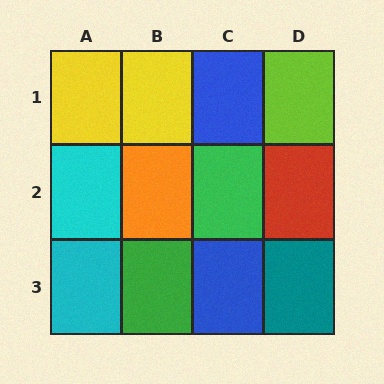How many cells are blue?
2 cells are blue.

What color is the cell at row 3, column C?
Blue.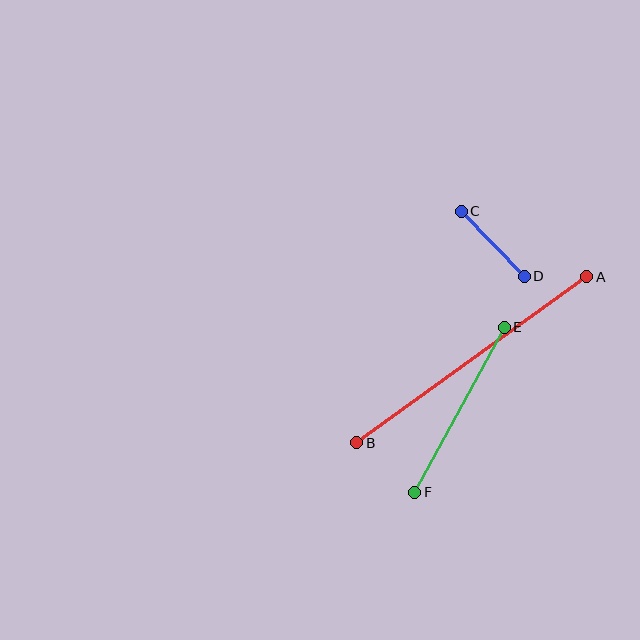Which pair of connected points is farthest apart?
Points A and B are farthest apart.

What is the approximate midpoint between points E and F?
The midpoint is at approximately (460, 410) pixels.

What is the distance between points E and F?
The distance is approximately 187 pixels.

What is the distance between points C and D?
The distance is approximately 91 pixels.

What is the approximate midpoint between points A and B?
The midpoint is at approximately (472, 360) pixels.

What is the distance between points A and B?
The distance is approximately 283 pixels.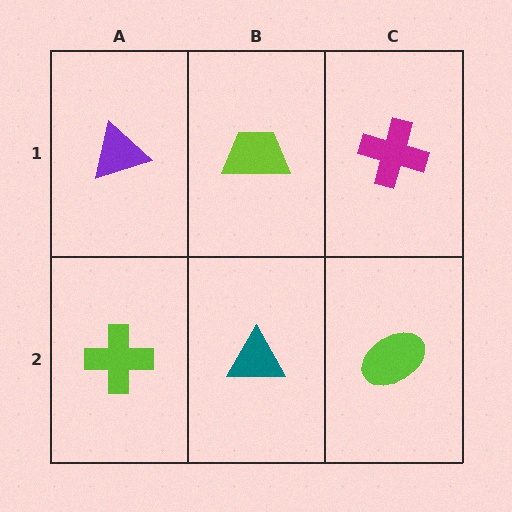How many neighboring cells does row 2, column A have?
2.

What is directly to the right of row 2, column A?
A teal triangle.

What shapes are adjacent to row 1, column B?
A teal triangle (row 2, column B), a purple triangle (row 1, column A), a magenta cross (row 1, column C).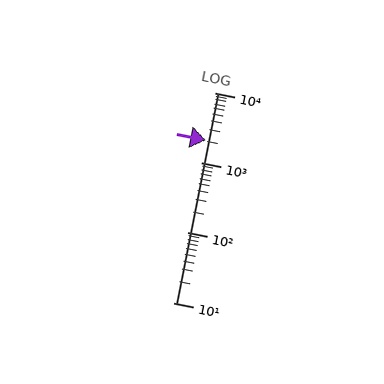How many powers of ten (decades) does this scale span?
The scale spans 3 decades, from 10 to 10000.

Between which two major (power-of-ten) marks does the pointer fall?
The pointer is between 1000 and 10000.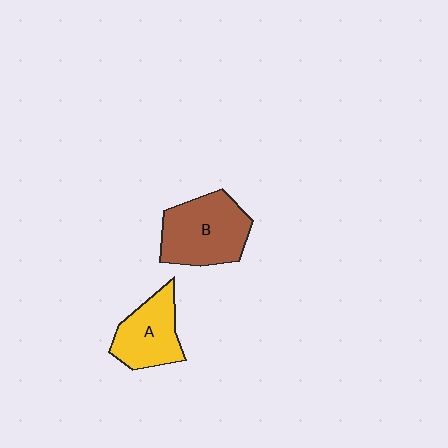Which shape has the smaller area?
Shape A (yellow).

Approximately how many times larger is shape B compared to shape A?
Approximately 1.4 times.